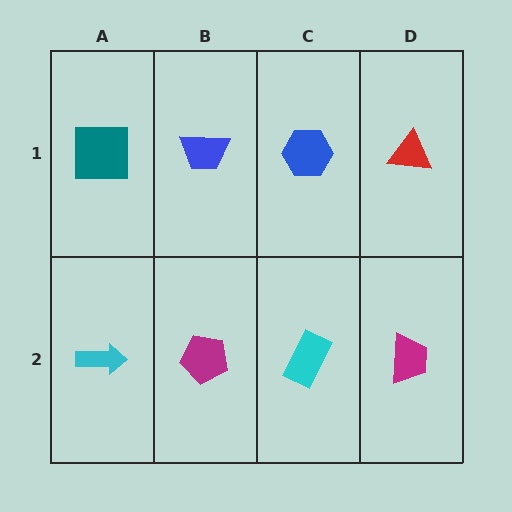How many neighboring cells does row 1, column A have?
2.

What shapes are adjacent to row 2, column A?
A teal square (row 1, column A), a magenta pentagon (row 2, column B).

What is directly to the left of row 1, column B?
A teal square.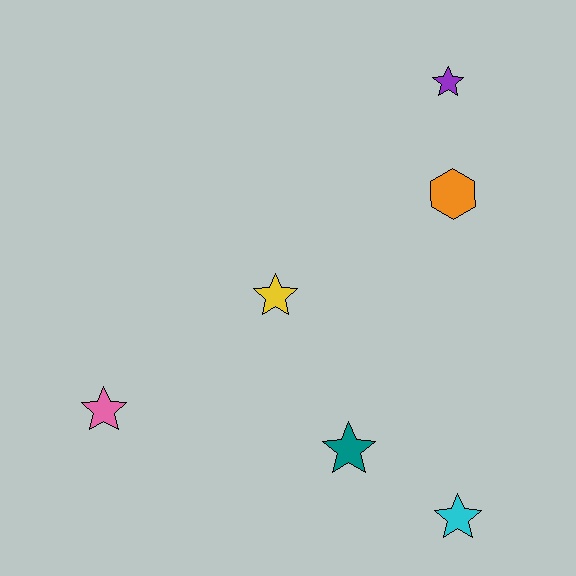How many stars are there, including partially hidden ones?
There are 5 stars.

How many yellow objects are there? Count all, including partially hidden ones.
There is 1 yellow object.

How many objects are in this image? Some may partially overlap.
There are 6 objects.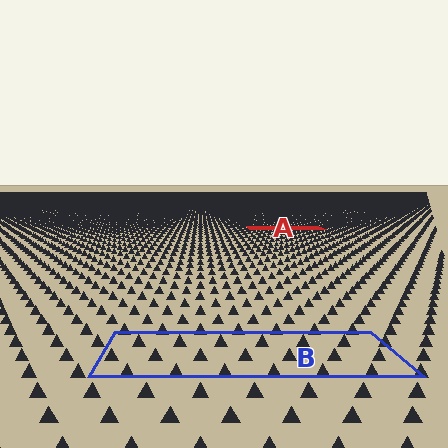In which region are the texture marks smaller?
The texture marks are smaller in region A, because it is farther away.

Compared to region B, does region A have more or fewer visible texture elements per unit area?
Region A has more texture elements per unit area — they are packed more densely because it is farther away.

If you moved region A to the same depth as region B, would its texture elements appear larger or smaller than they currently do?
They would appear larger. At a closer depth, the same texture elements are projected at a bigger on-screen size.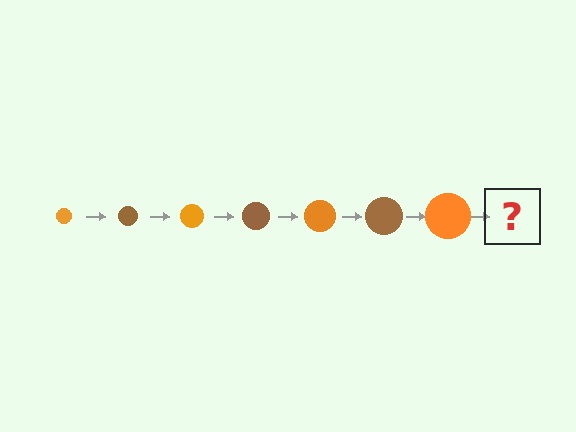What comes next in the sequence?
The next element should be a brown circle, larger than the previous one.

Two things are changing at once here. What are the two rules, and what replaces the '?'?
The two rules are that the circle grows larger each step and the color cycles through orange and brown. The '?' should be a brown circle, larger than the previous one.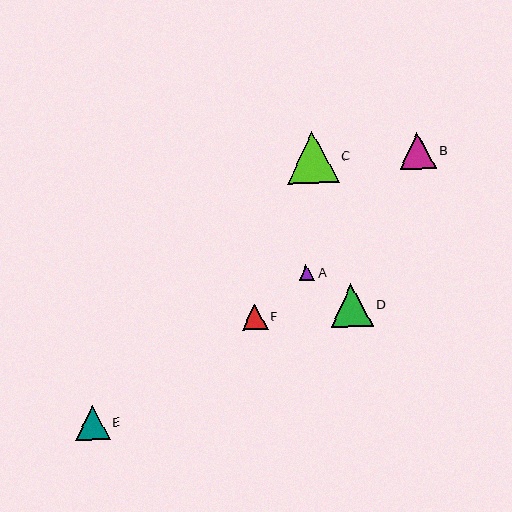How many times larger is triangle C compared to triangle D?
Triangle C is approximately 1.2 times the size of triangle D.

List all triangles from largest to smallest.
From largest to smallest: C, D, B, E, F, A.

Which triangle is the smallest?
Triangle A is the smallest with a size of approximately 16 pixels.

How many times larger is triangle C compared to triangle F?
Triangle C is approximately 2.0 times the size of triangle F.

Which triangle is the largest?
Triangle C is the largest with a size of approximately 52 pixels.